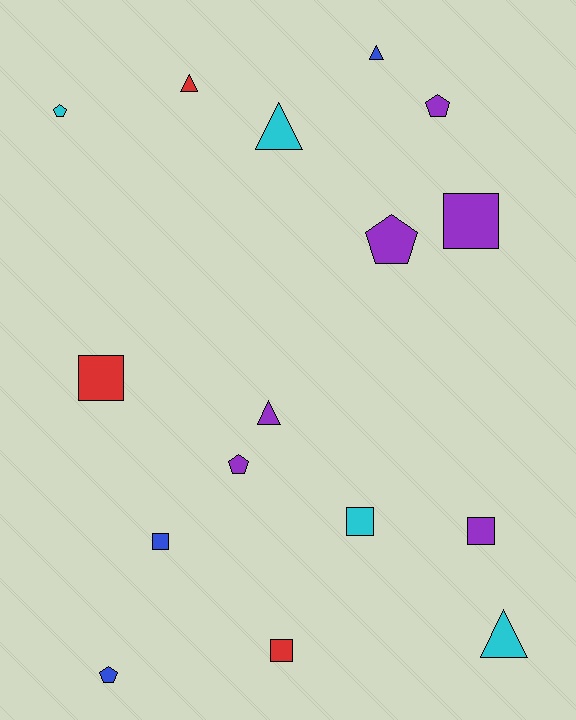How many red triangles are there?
There is 1 red triangle.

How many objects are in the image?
There are 16 objects.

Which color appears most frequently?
Purple, with 6 objects.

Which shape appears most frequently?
Square, with 6 objects.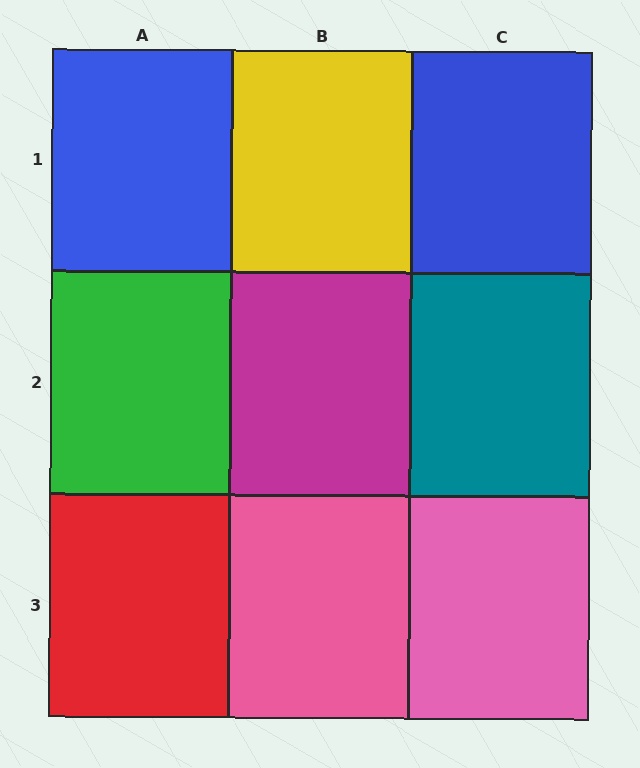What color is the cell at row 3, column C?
Pink.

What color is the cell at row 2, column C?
Teal.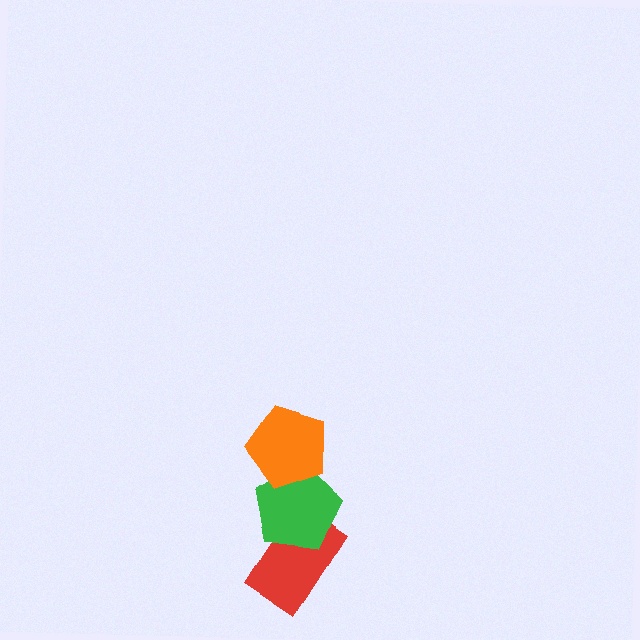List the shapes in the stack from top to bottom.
From top to bottom: the orange pentagon, the green pentagon, the red rectangle.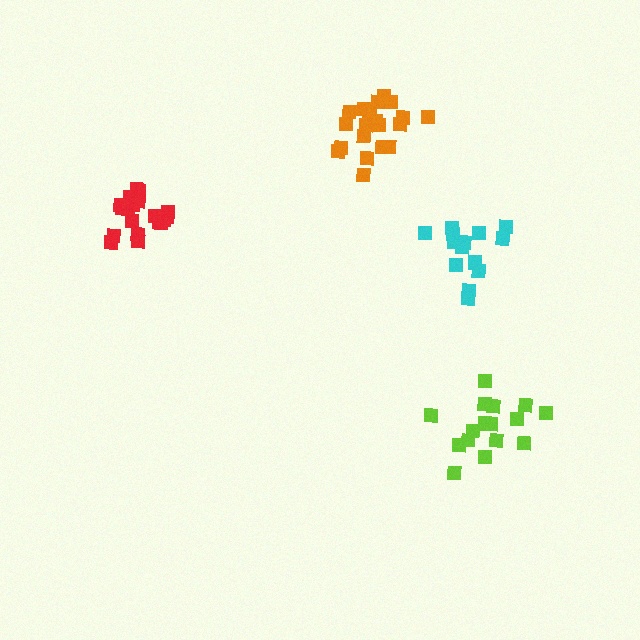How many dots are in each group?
Group 1: 21 dots, Group 2: 21 dots, Group 3: 17 dots, Group 4: 15 dots (74 total).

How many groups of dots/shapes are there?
There are 4 groups.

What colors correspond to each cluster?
The clusters are colored: red, orange, lime, cyan.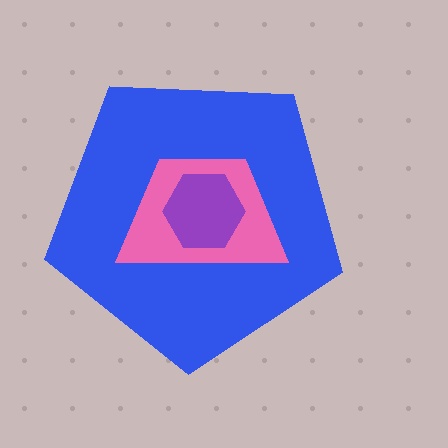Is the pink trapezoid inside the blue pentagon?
Yes.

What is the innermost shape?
The purple hexagon.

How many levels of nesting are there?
3.